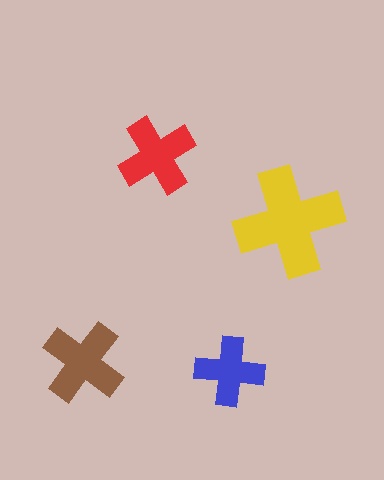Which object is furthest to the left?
The brown cross is leftmost.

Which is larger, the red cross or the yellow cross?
The yellow one.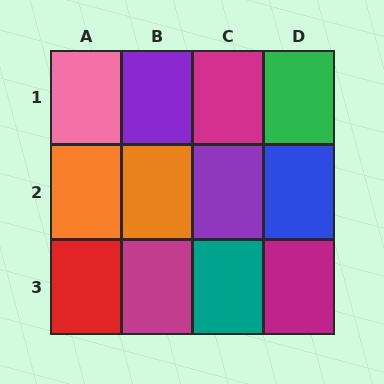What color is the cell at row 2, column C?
Purple.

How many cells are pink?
1 cell is pink.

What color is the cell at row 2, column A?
Orange.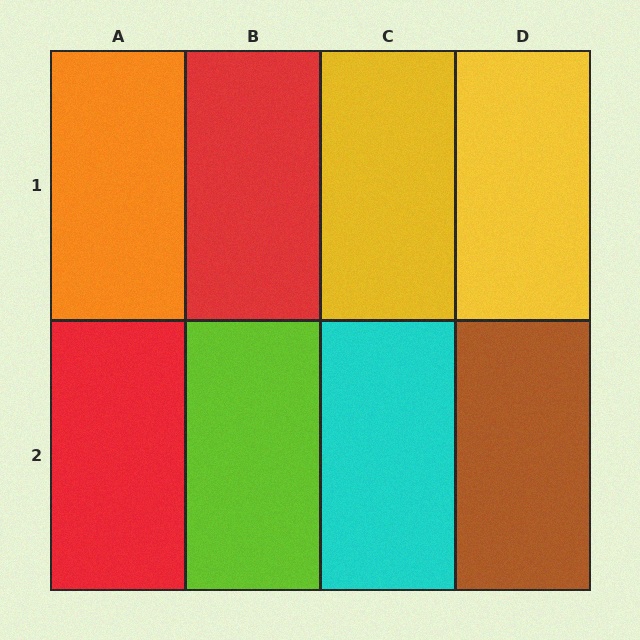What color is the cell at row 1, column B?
Red.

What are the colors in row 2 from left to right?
Red, lime, cyan, brown.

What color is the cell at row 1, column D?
Yellow.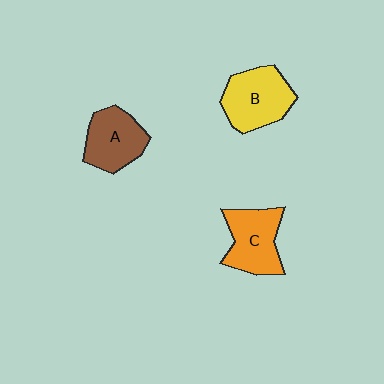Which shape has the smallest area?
Shape A (brown).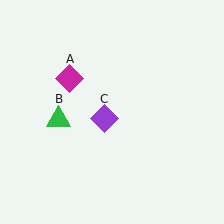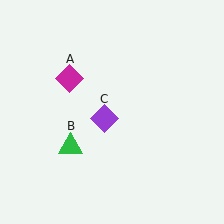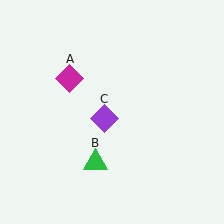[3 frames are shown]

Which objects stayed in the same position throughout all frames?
Magenta diamond (object A) and purple diamond (object C) remained stationary.